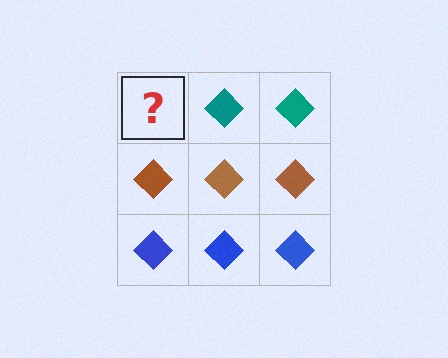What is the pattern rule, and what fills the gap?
The rule is that each row has a consistent color. The gap should be filled with a teal diamond.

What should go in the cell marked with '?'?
The missing cell should contain a teal diamond.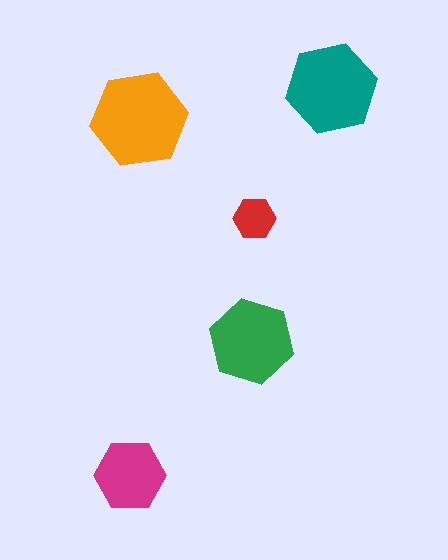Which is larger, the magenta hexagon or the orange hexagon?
The orange one.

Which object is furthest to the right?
The teal hexagon is rightmost.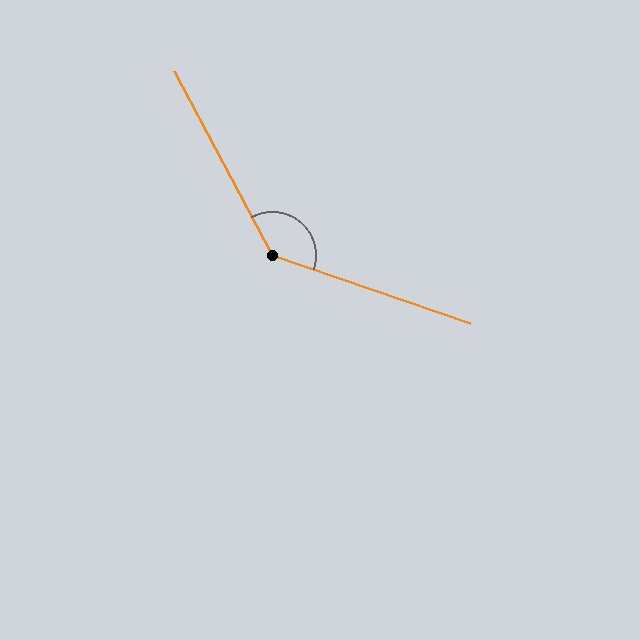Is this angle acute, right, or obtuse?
It is obtuse.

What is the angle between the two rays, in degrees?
Approximately 137 degrees.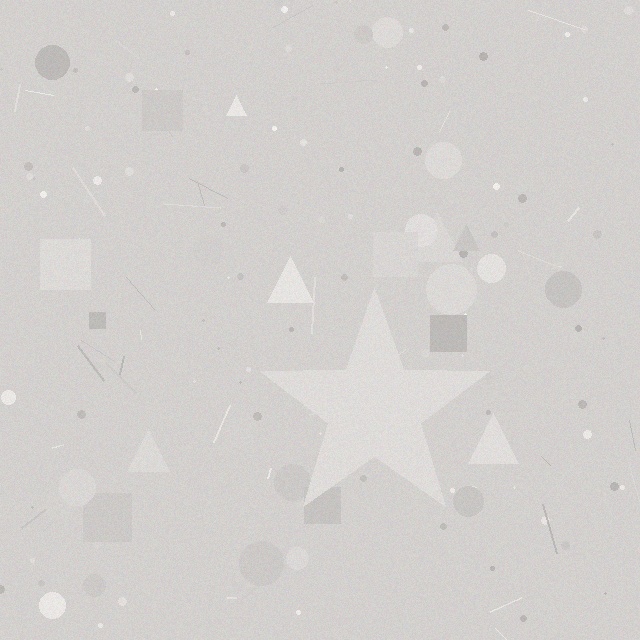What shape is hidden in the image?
A star is hidden in the image.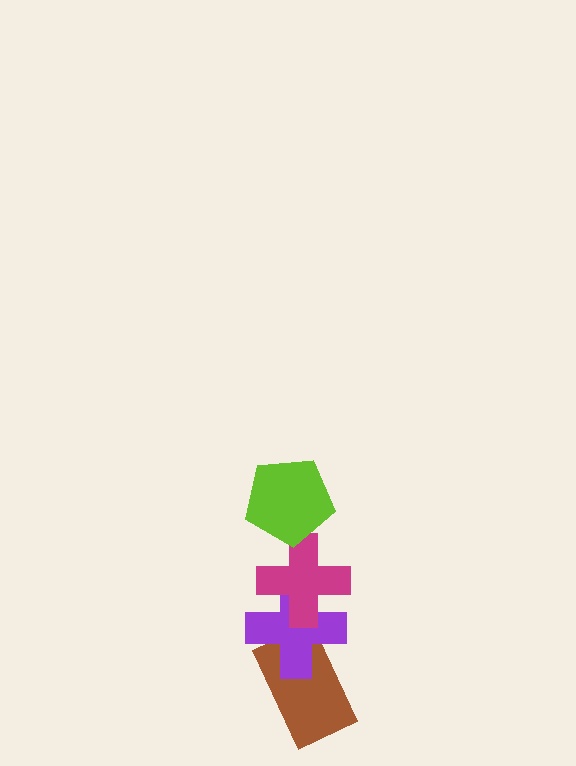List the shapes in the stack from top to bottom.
From top to bottom: the lime pentagon, the magenta cross, the purple cross, the brown rectangle.